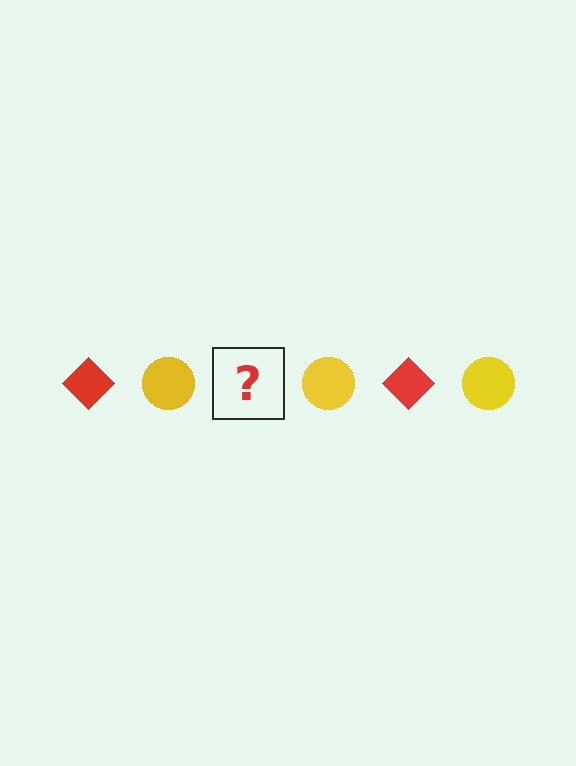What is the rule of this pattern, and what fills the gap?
The rule is that the pattern alternates between red diamond and yellow circle. The gap should be filled with a red diamond.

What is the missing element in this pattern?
The missing element is a red diamond.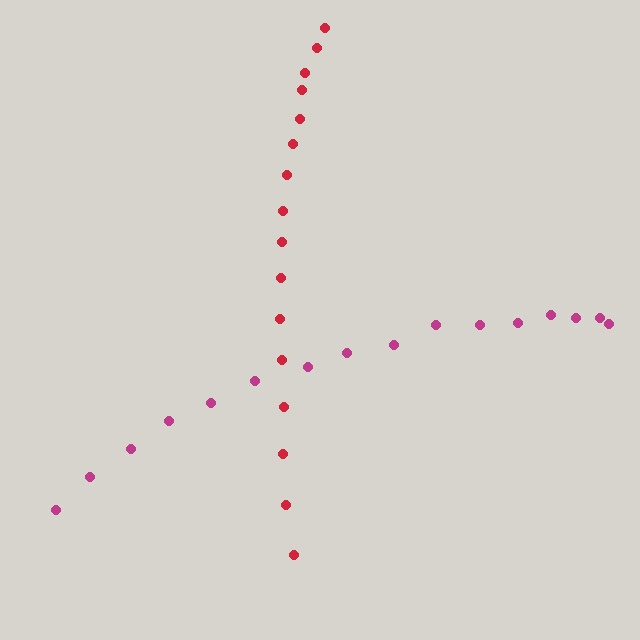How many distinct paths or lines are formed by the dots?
There are 2 distinct paths.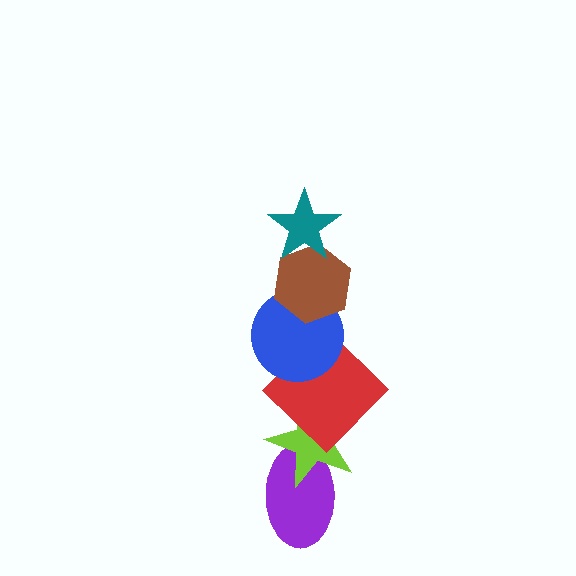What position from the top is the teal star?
The teal star is 1st from the top.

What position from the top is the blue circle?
The blue circle is 3rd from the top.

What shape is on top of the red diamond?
The blue circle is on top of the red diamond.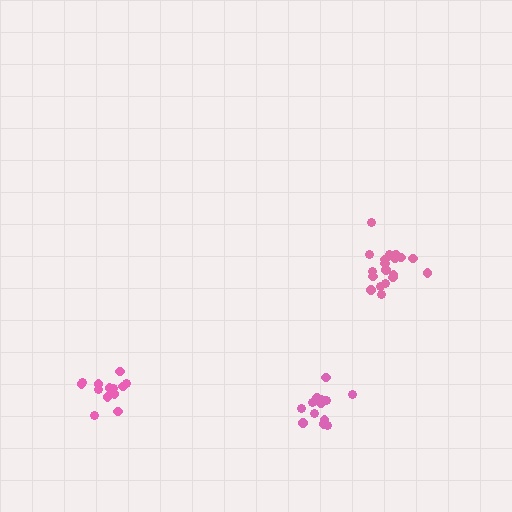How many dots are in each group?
Group 1: 13 dots, Group 2: 19 dots, Group 3: 14 dots (46 total).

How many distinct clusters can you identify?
There are 3 distinct clusters.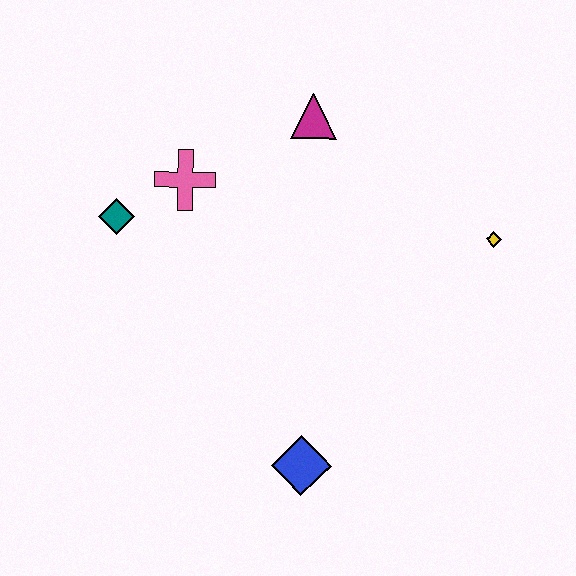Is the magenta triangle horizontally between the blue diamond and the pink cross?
No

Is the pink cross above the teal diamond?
Yes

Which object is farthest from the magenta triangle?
The blue diamond is farthest from the magenta triangle.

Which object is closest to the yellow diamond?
The magenta triangle is closest to the yellow diamond.